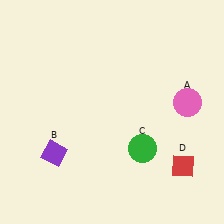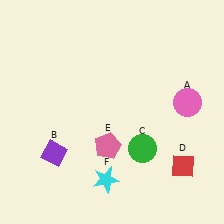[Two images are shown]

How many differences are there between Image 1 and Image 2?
There are 2 differences between the two images.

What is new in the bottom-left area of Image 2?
A cyan star (F) was added in the bottom-left area of Image 2.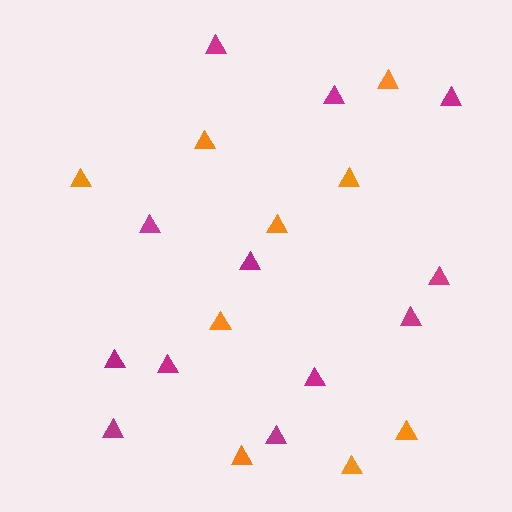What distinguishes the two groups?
There are 2 groups: one group of magenta triangles (12) and one group of orange triangles (9).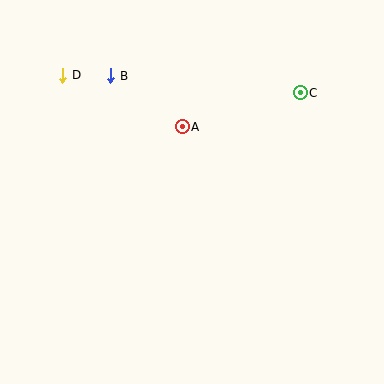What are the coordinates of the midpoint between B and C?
The midpoint between B and C is at (205, 84).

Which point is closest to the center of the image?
Point A at (182, 127) is closest to the center.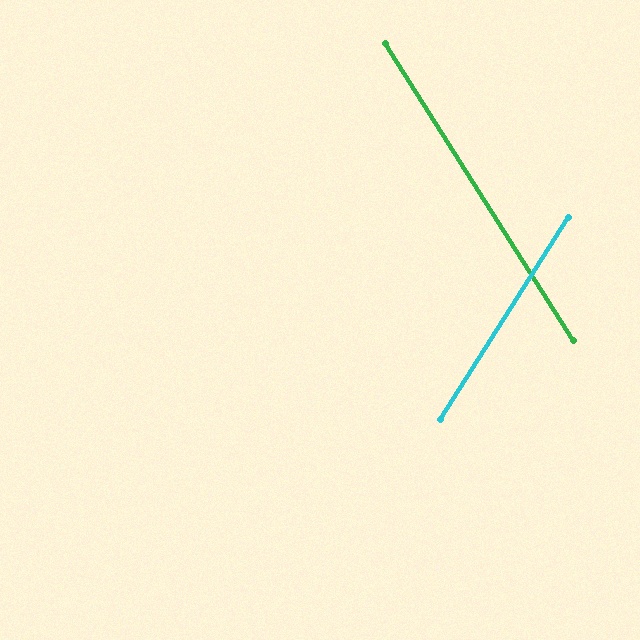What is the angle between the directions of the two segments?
Approximately 65 degrees.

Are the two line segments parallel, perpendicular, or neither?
Neither parallel nor perpendicular — they differ by about 65°.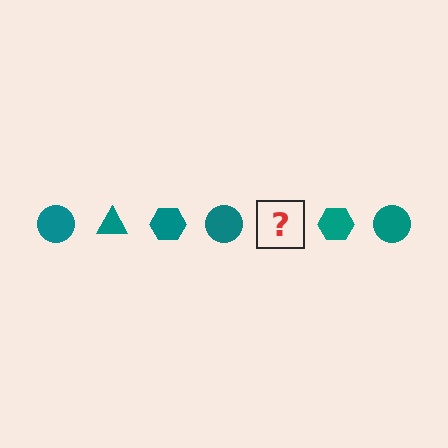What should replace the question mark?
The question mark should be replaced with a teal triangle.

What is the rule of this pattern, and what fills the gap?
The rule is that the pattern cycles through circle, triangle, hexagon shapes in teal. The gap should be filled with a teal triangle.